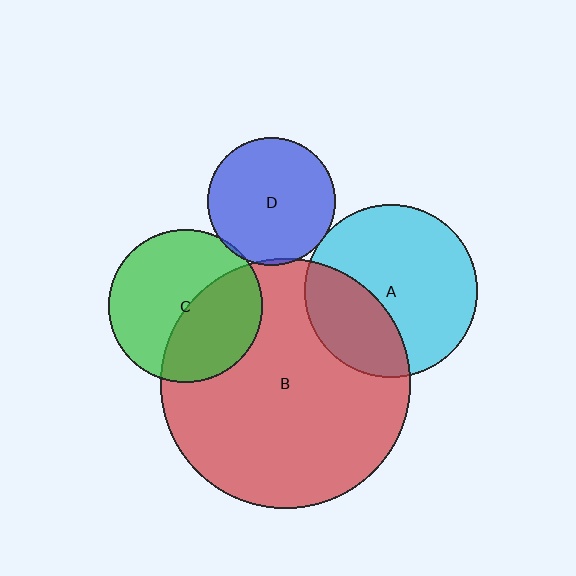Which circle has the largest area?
Circle B (red).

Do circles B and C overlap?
Yes.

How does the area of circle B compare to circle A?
Approximately 2.1 times.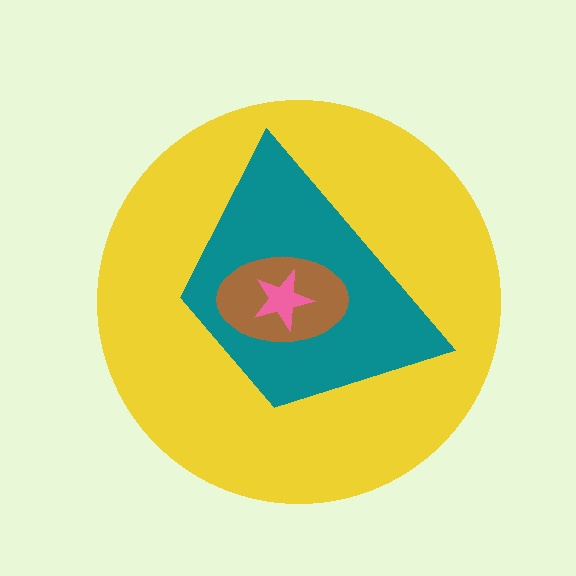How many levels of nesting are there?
4.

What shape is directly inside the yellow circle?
The teal trapezoid.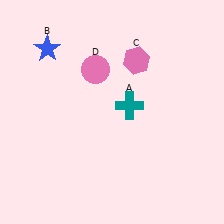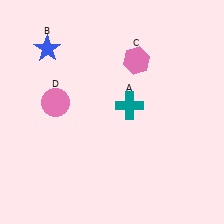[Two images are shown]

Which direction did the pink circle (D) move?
The pink circle (D) moved left.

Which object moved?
The pink circle (D) moved left.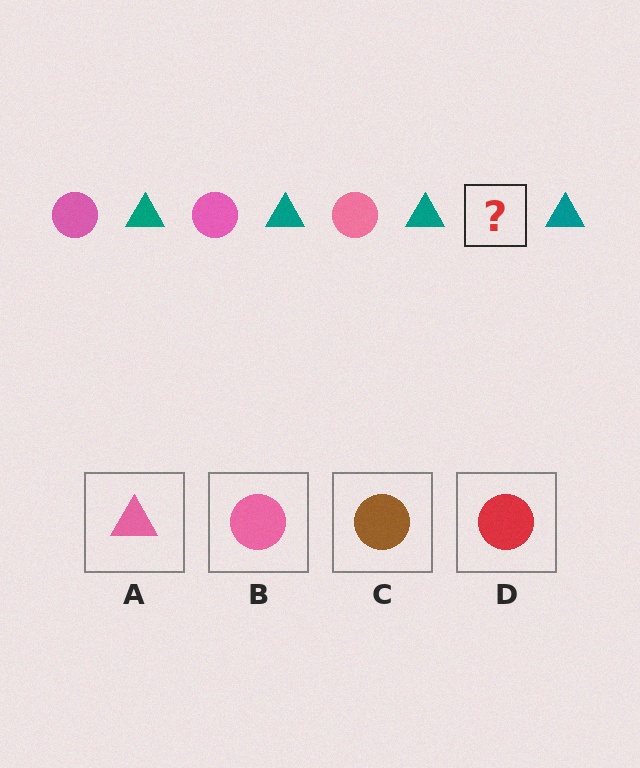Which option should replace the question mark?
Option B.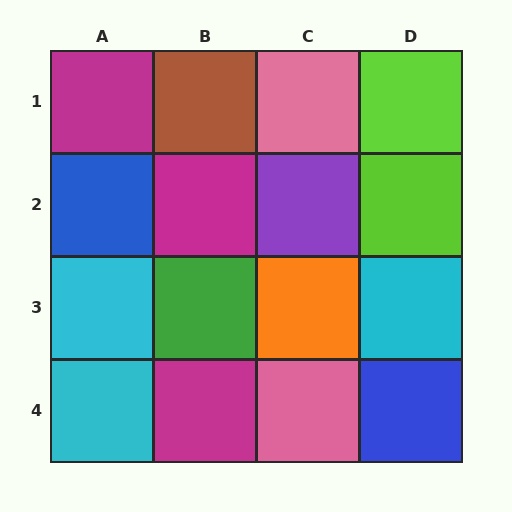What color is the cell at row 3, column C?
Orange.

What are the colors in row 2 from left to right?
Blue, magenta, purple, lime.